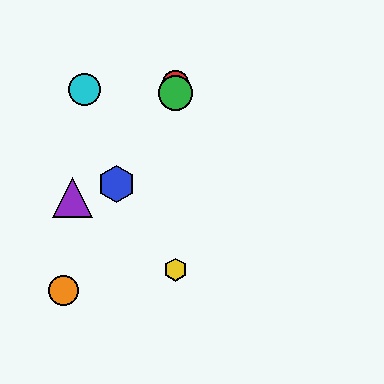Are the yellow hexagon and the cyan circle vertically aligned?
No, the yellow hexagon is at x≈176 and the cyan circle is at x≈84.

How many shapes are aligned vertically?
3 shapes (the red circle, the green circle, the yellow hexagon) are aligned vertically.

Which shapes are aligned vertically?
The red circle, the green circle, the yellow hexagon are aligned vertically.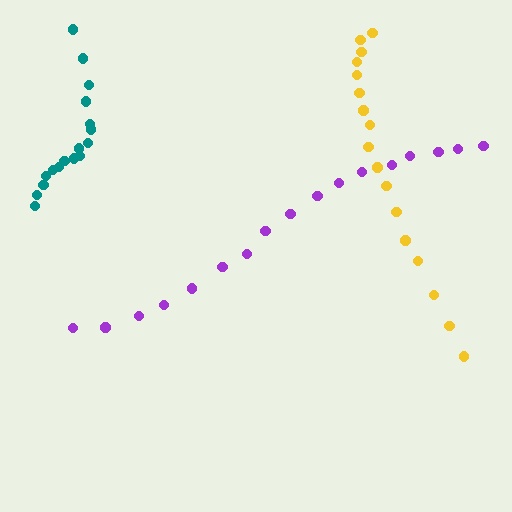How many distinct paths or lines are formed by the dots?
There are 3 distinct paths.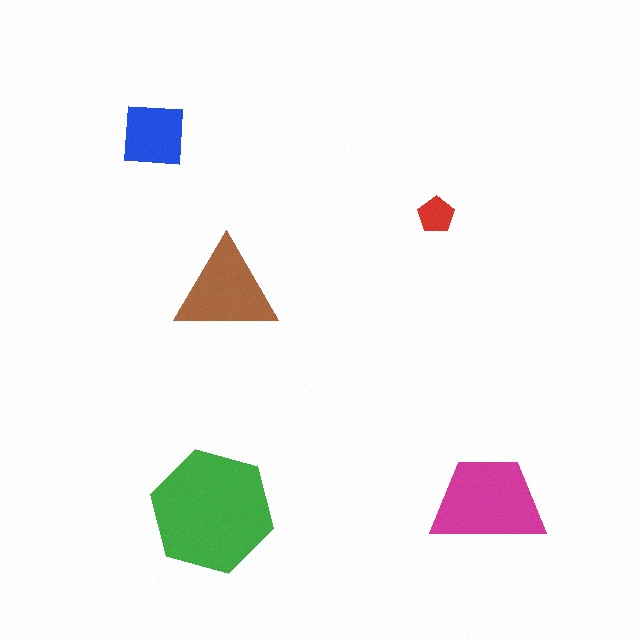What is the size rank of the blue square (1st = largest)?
4th.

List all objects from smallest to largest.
The red pentagon, the blue square, the brown triangle, the magenta trapezoid, the green hexagon.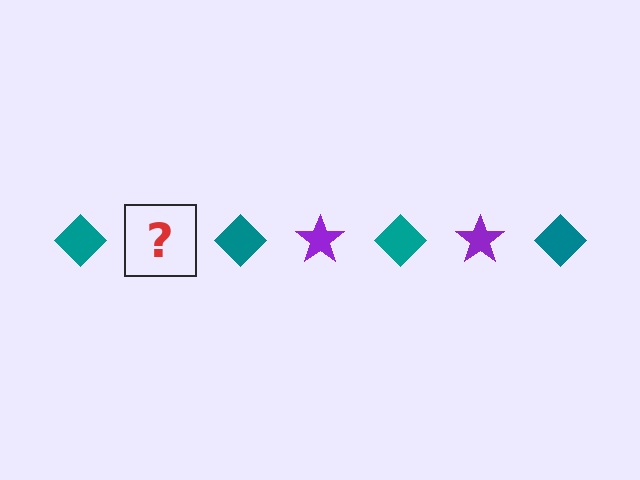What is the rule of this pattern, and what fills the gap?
The rule is that the pattern alternates between teal diamond and purple star. The gap should be filled with a purple star.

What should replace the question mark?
The question mark should be replaced with a purple star.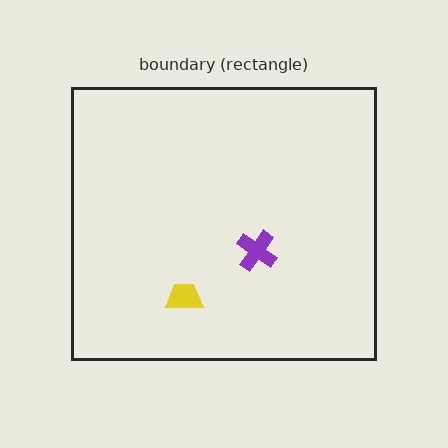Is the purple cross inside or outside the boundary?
Inside.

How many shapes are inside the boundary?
2 inside, 0 outside.